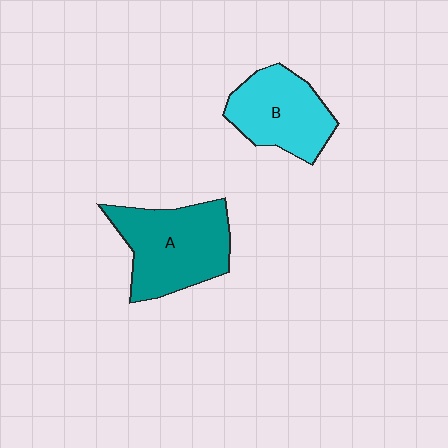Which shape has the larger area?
Shape A (teal).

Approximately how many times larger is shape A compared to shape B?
Approximately 1.3 times.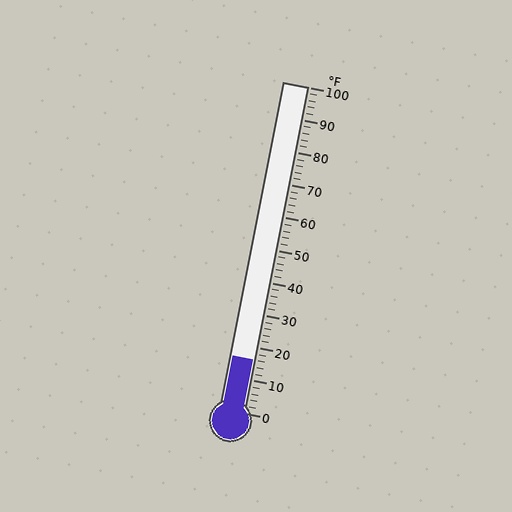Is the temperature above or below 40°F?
The temperature is below 40°F.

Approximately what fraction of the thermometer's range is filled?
The thermometer is filled to approximately 15% of its range.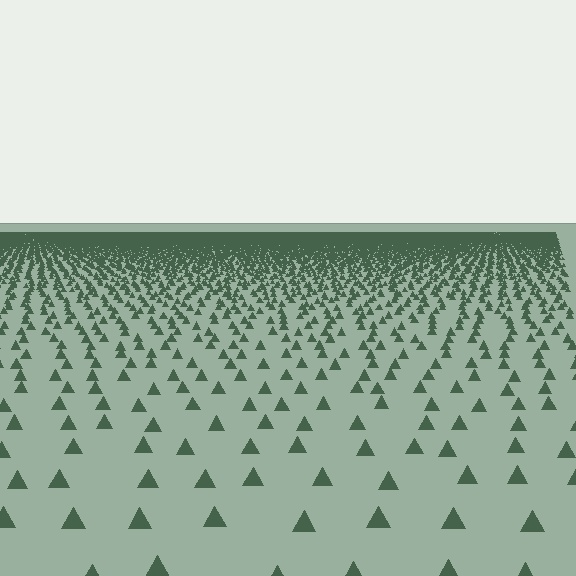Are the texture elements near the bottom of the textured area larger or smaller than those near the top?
Larger. Near the bottom, elements are closer to the viewer and appear at a bigger on-screen size.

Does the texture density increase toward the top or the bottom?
Density increases toward the top.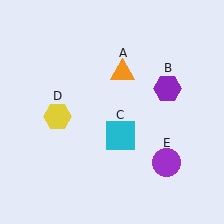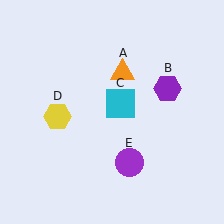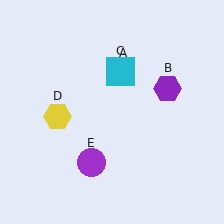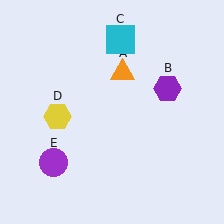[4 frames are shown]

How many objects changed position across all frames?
2 objects changed position: cyan square (object C), purple circle (object E).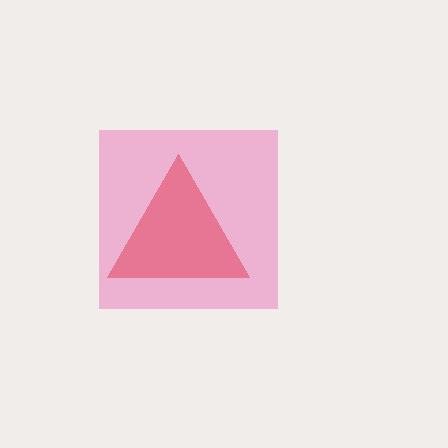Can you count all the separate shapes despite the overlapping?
Yes, there are 2 separate shapes.